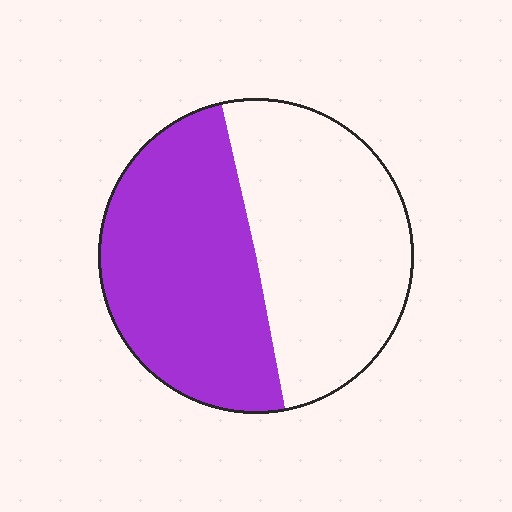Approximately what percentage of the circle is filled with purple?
Approximately 50%.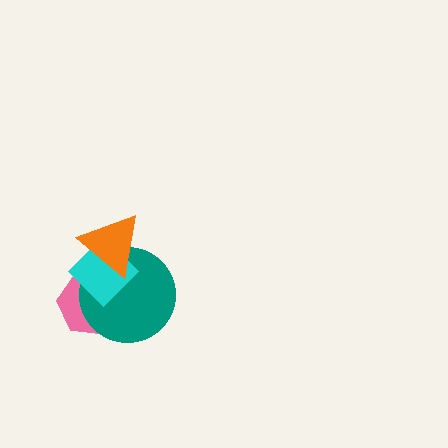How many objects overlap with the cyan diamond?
3 objects overlap with the cyan diamond.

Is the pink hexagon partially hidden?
Yes, it is partially covered by another shape.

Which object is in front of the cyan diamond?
The orange triangle is in front of the cyan diamond.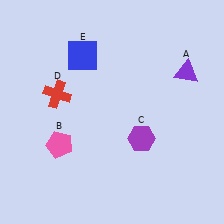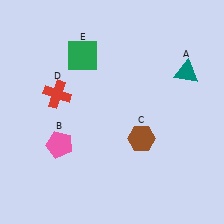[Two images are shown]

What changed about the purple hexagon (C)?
In Image 1, C is purple. In Image 2, it changed to brown.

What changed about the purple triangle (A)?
In Image 1, A is purple. In Image 2, it changed to teal.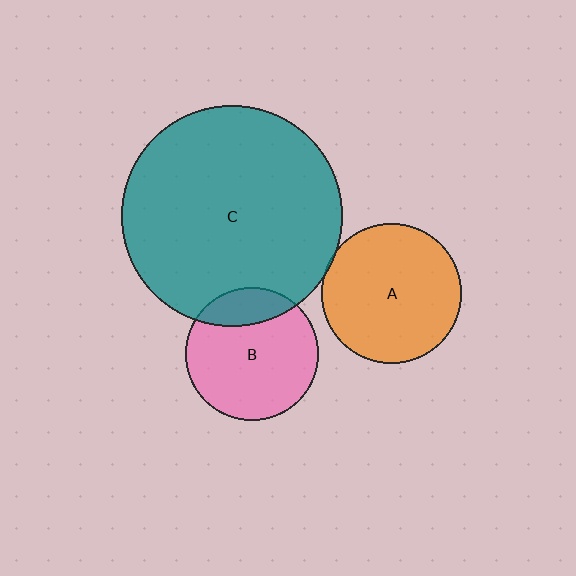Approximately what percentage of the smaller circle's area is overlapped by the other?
Approximately 5%.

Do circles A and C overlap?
Yes.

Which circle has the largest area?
Circle C (teal).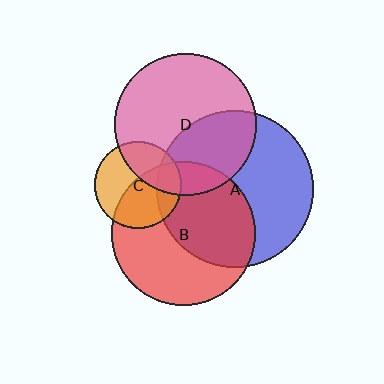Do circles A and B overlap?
Yes.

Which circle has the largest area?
Circle A (blue).